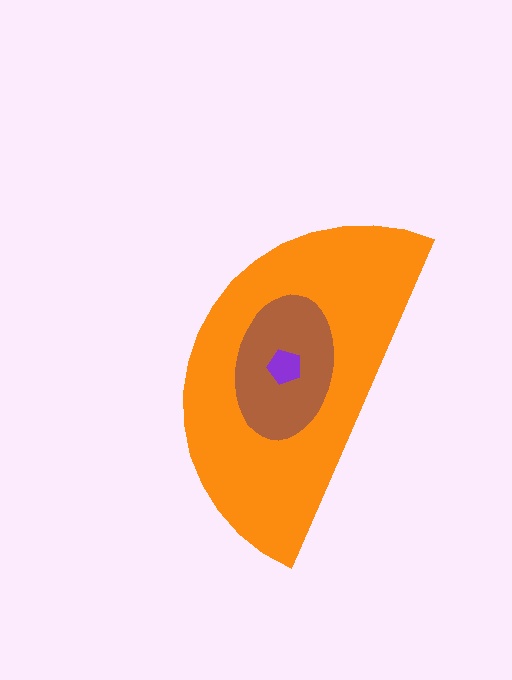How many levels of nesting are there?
3.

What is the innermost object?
The purple pentagon.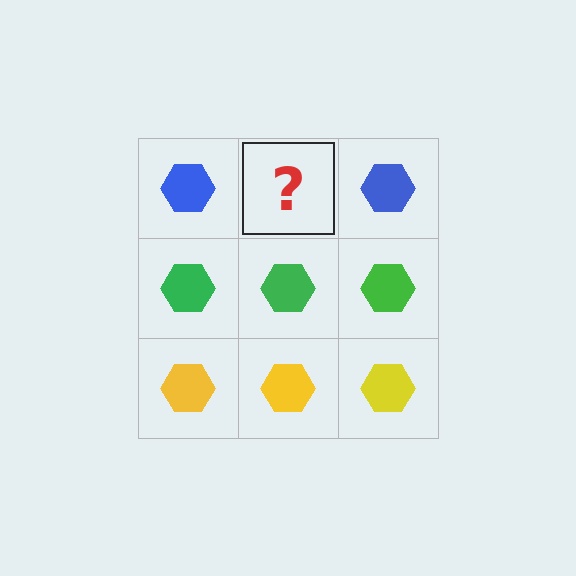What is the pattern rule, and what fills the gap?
The rule is that each row has a consistent color. The gap should be filled with a blue hexagon.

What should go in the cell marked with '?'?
The missing cell should contain a blue hexagon.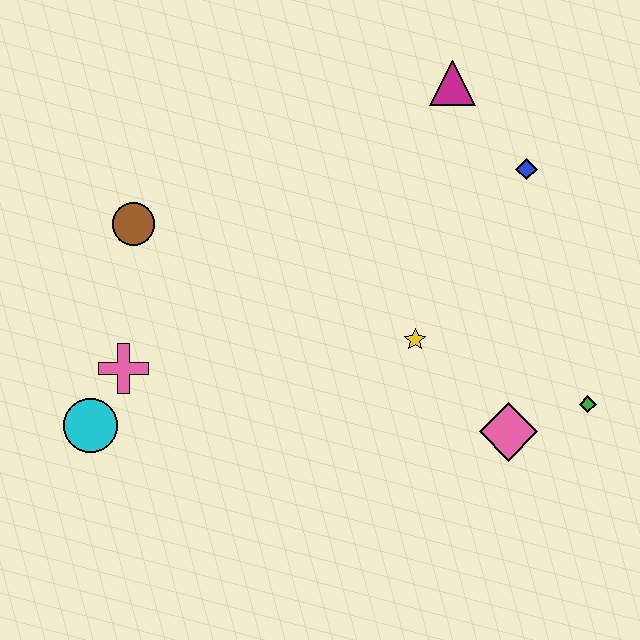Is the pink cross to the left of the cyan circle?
No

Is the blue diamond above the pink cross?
Yes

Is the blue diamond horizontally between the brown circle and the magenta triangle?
No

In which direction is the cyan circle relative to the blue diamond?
The cyan circle is to the left of the blue diamond.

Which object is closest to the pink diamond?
The green diamond is closest to the pink diamond.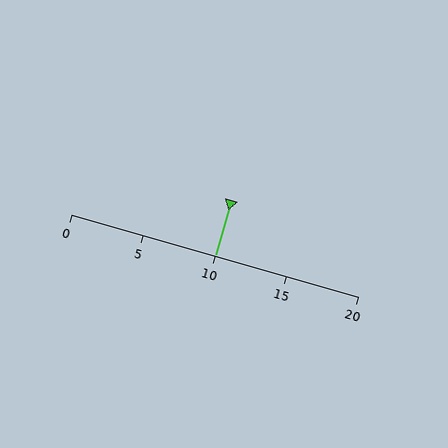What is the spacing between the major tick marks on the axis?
The major ticks are spaced 5 apart.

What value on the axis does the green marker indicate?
The marker indicates approximately 10.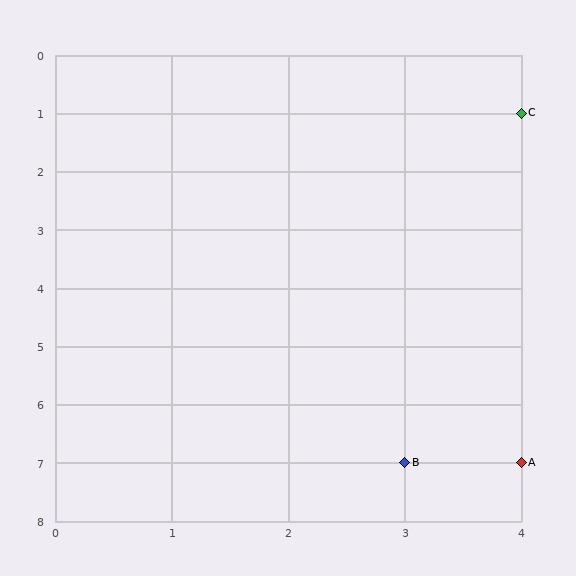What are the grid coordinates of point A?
Point A is at grid coordinates (4, 7).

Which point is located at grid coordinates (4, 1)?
Point C is at (4, 1).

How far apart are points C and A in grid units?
Points C and A are 6 rows apart.